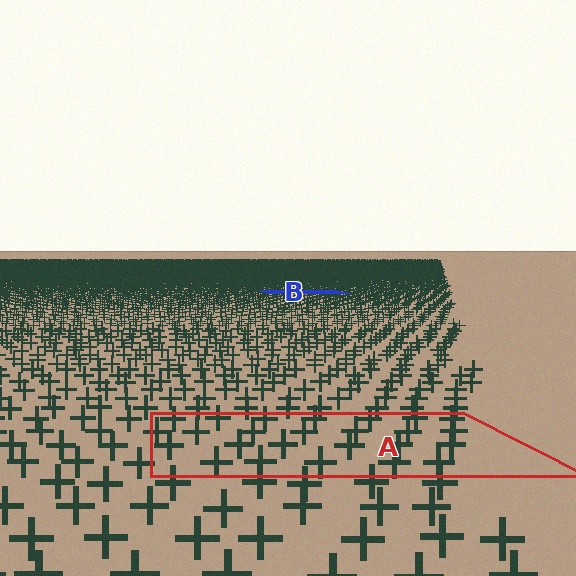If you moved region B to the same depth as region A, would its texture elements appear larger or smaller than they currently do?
They would appear larger. At a closer depth, the same texture elements are projected at a bigger on-screen size.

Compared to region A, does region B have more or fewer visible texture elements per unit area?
Region B has more texture elements per unit area — they are packed more densely because it is farther away.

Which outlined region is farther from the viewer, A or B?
Region B is farther from the viewer — the texture elements inside it appear smaller and more densely packed.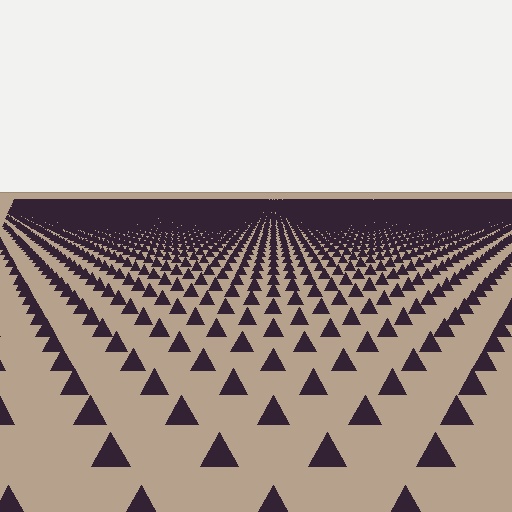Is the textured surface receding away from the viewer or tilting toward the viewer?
The surface is receding away from the viewer. Texture elements get smaller and denser toward the top.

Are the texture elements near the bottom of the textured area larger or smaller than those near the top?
Larger. Near the bottom, elements are closer to the viewer and appear at a bigger on-screen size.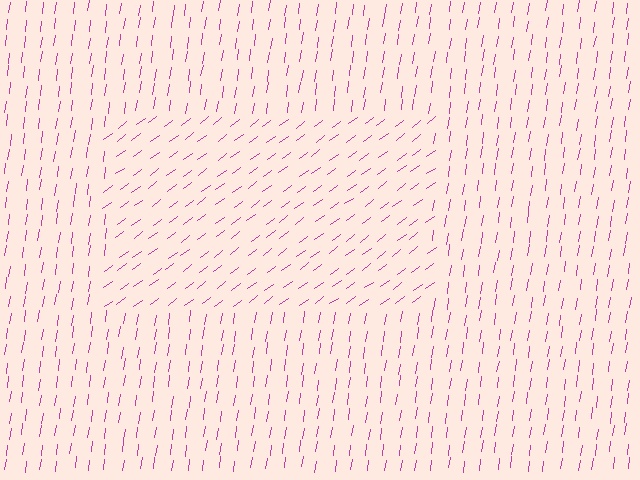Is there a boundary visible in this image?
Yes, there is a texture boundary formed by a change in line orientation.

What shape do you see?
I see a rectangle.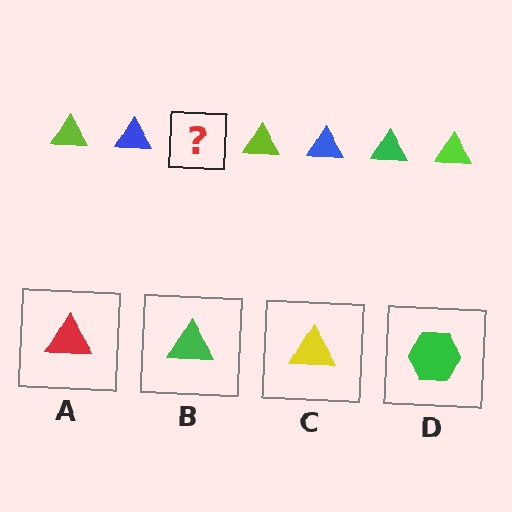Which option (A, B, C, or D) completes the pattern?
B.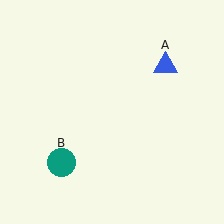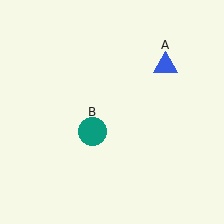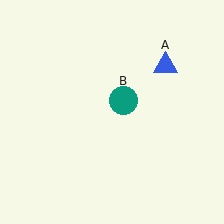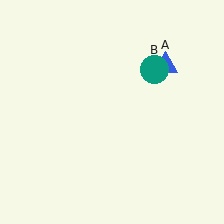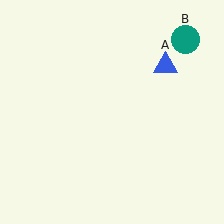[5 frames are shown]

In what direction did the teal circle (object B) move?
The teal circle (object B) moved up and to the right.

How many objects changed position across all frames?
1 object changed position: teal circle (object B).